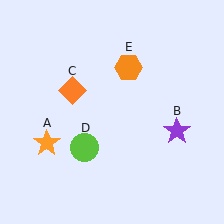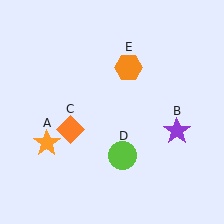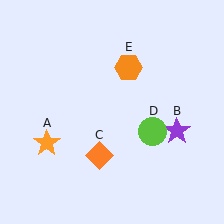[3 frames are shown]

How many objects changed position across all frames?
2 objects changed position: orange diamond (object C), lime circle (object D).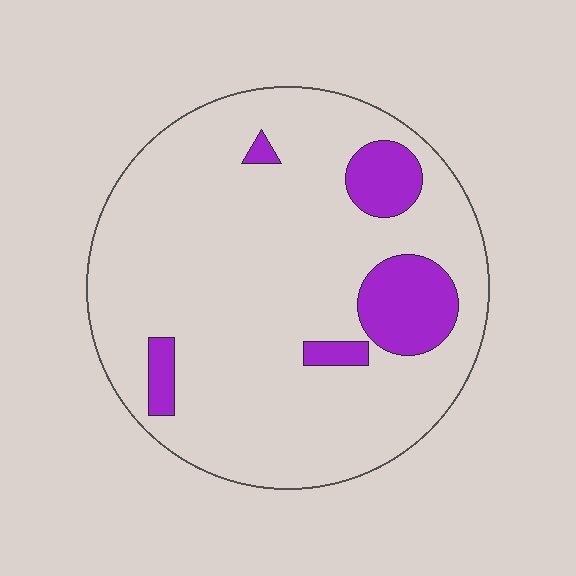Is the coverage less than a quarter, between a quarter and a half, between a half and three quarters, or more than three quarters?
Less than a quarter.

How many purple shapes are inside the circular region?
5.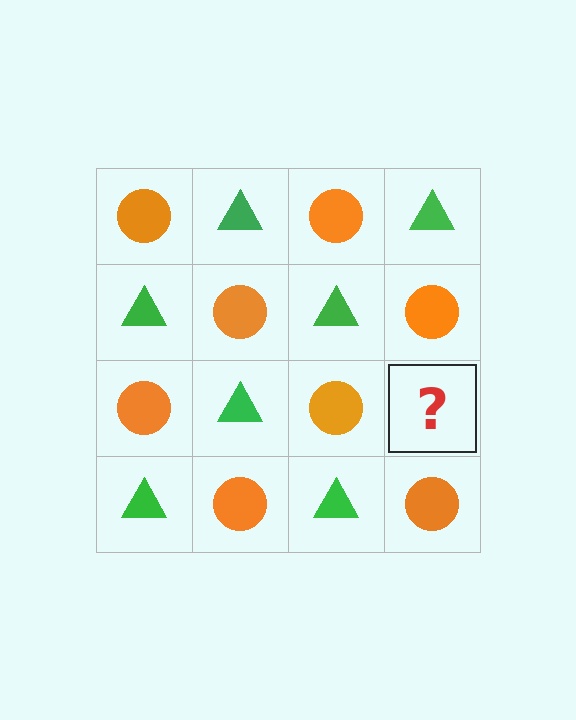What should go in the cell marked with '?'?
The missing cell should contain a green triangle.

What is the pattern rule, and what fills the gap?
The rule is that it alternates orange circle and green triangle in a checkerboard pattern. The gap should be filled with a green triangle.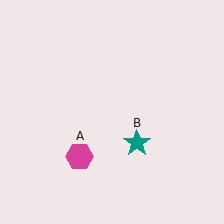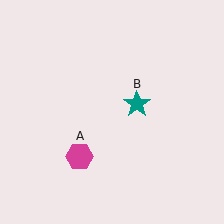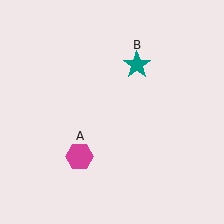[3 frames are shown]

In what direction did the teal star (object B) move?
The teal star (object B) moved up.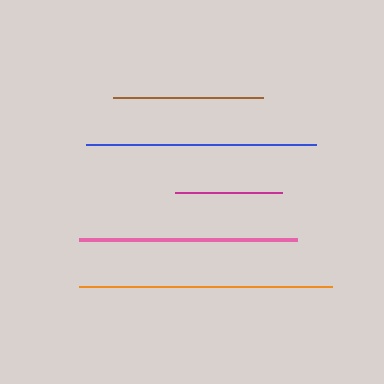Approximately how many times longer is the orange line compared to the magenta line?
The orange line is approximately 2.4 times the length of the magenta line.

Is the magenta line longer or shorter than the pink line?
The pink line is longer than the magenta line.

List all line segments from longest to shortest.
From longest to shortest: orange, blue, pink, brown, magenta.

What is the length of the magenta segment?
The magenta segment is approximately 106 pixels long.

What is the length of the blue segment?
The blue segment is approximately 229 pixels long.